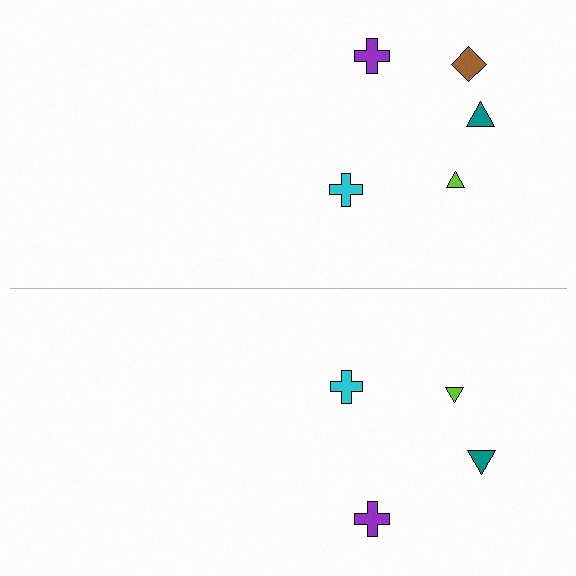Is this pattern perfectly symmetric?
No, the pattern is not perfectly symmetric. A brown diamond is missing from the bottom side.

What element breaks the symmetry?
A brown diamond is missing from the bottom side.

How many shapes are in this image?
There are 9 shapes in this image.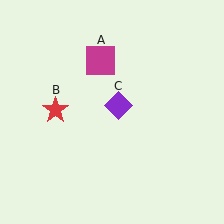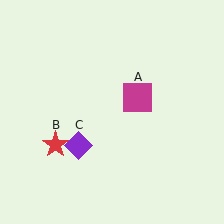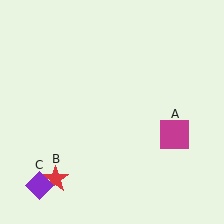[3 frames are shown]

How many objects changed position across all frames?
3 objects changed position: magenta square (object A), red star (object B), purple diamond (object C).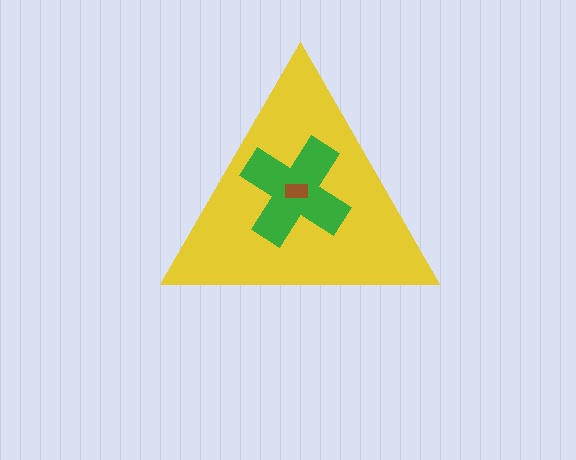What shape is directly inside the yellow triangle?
The green cross.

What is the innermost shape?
The brown rectangle.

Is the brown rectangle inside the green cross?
Yes.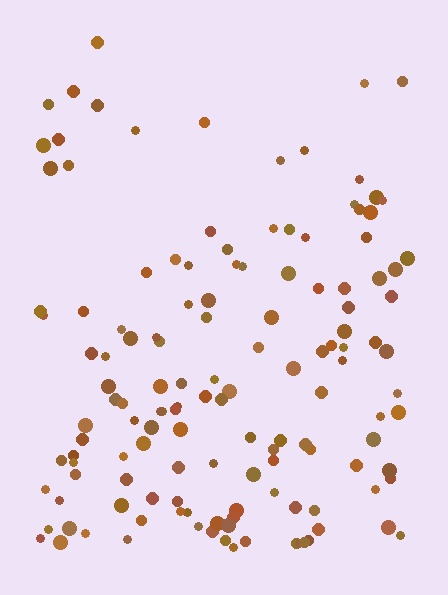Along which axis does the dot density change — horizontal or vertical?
Vertical.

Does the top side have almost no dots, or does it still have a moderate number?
Still a moderate number, just noticeably fewer than the bottom.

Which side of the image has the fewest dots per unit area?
The top.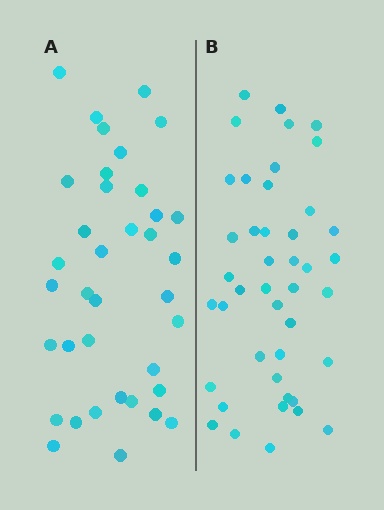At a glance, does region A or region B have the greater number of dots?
Region B (the right region) has more dots.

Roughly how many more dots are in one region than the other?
Region B has about 6 more dots than region A.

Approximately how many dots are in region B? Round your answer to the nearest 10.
About 40 dots. (The exact count is 43, which rounds to 40.)